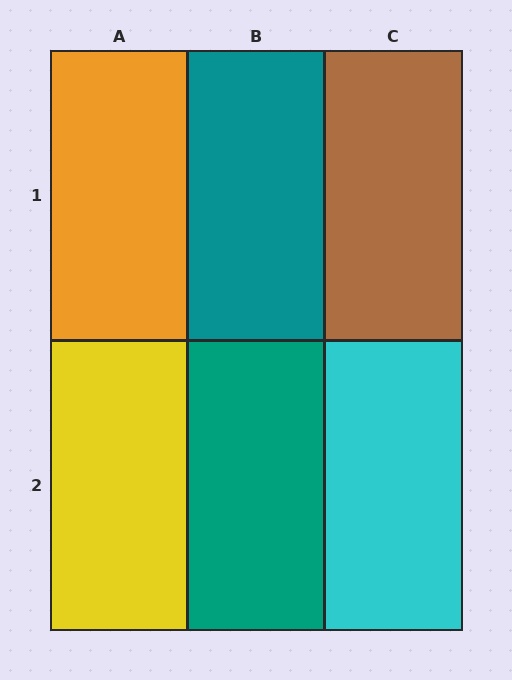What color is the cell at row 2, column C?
Cyan.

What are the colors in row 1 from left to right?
Orange, teal, brown.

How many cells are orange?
1 cell is orange.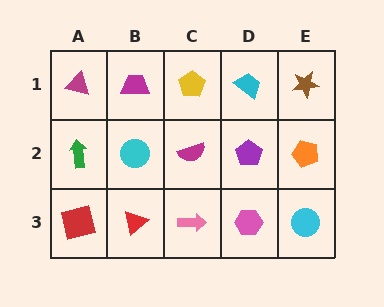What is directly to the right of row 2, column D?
An orange pentagon.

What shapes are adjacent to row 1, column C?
A magenta semicircle (row 2, column C), a magenta trapezoid (row 1, column B), a cyan trapezoid (row 1, column D).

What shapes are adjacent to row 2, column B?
A magenta trapezoid (row 1, column B), a red triangle (row 3, column B), a green arrow (row 2, column A), a magenta semicircle (row 2, column C).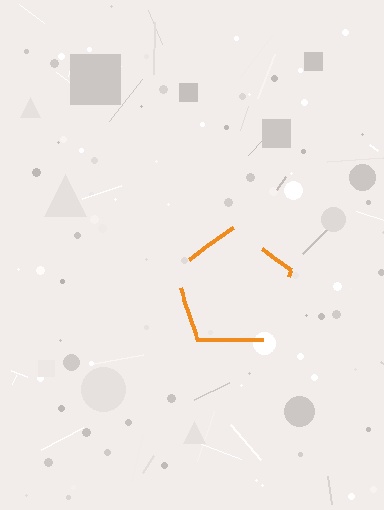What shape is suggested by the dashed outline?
The dashed outline suggests a pentagon.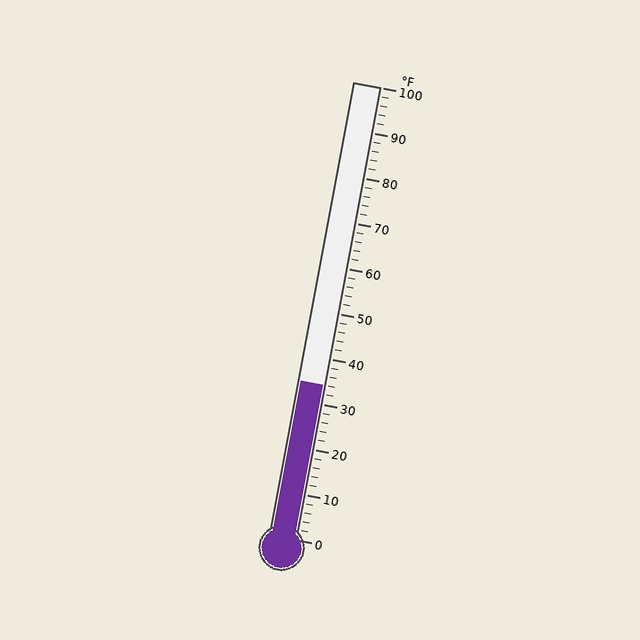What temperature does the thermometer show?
The thermometer shows approximately 34°F.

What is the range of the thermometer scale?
The thermometer scale ranges from 0°F to 100°F.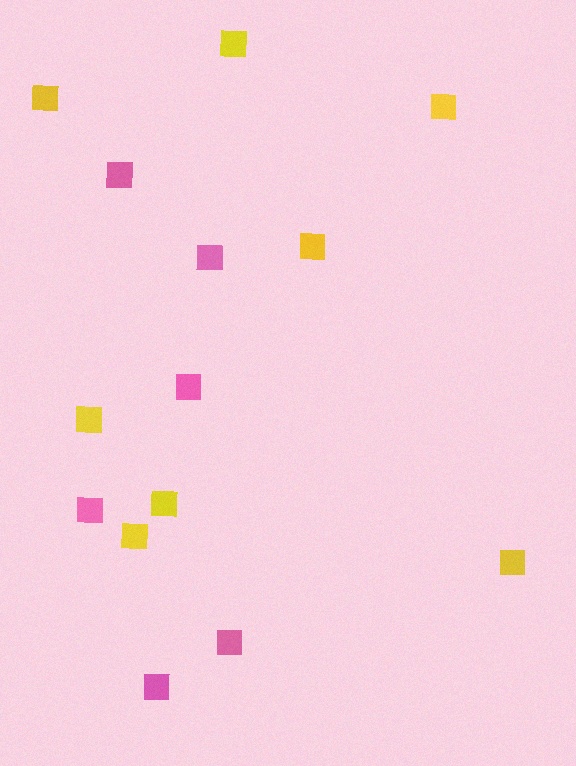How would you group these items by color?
There are 2 groups: one group of yellow squares (8) and one group of pink squares (6).